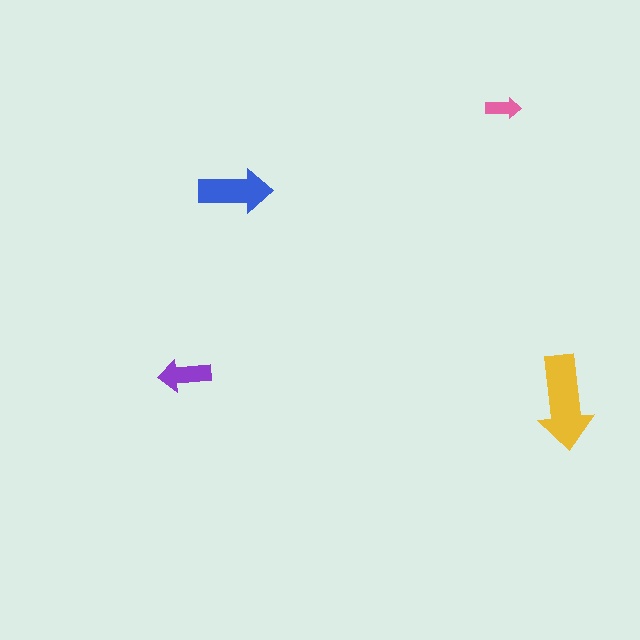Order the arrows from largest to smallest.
the yellow one, the blue one, the purple one, the pink one.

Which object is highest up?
The pink arrow is topmost.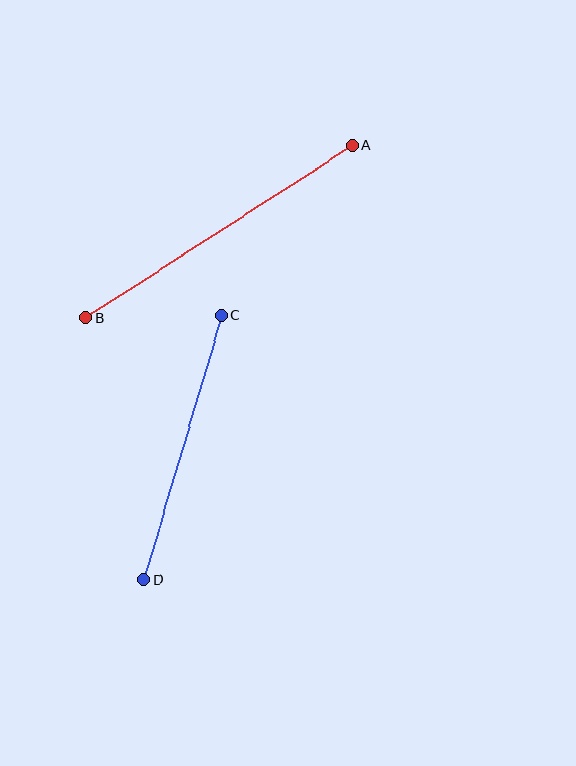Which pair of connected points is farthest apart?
Points A and B are farthest apart.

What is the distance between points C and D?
The distance is approximately 276 pixels.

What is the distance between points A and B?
The distance is approximately 318 pixels.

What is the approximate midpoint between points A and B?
The midpoint is at approximately (219, 232) pixels.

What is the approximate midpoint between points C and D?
The midpoint is at approximately (183, 447) pixels.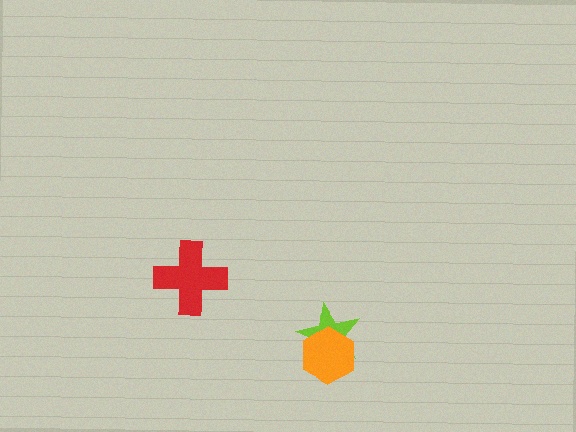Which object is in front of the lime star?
The orange hexagon is in front of the lime star.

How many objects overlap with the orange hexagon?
1 object overlaps with the orange hexagon.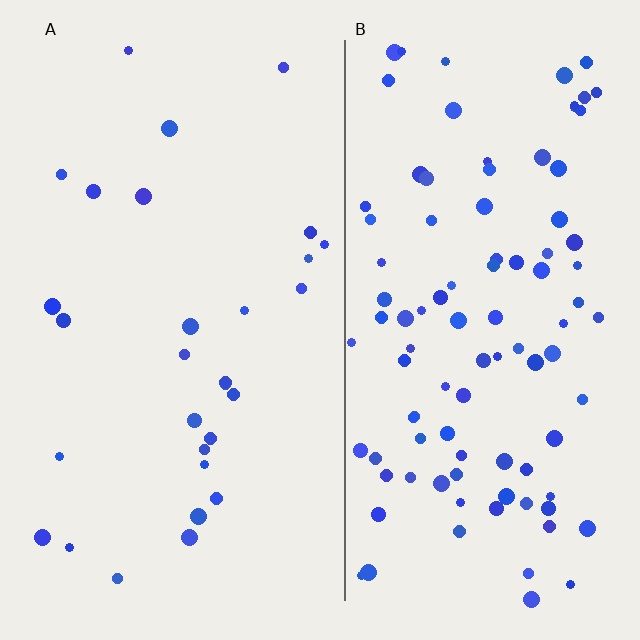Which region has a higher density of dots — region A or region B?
B (the right).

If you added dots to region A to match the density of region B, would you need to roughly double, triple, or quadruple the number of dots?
Approximately triple.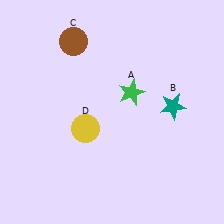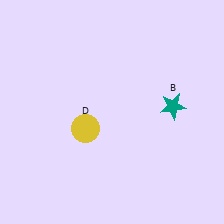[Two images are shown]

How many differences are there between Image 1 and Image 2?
There are 2 differences between the two images.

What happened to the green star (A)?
The green star (A) was removed in Image 2. It was in the top-right area of Image 1.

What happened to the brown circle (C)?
The brown circle (C) was removed in Image 2. It was in the top-left area of Image 1.